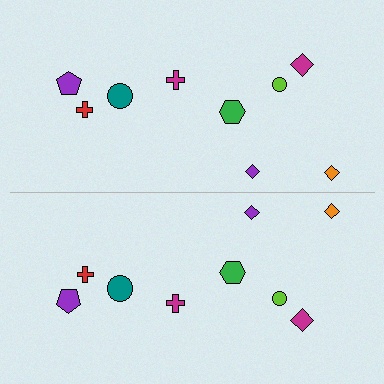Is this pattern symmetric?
Yes, this pattern has bilateral (reflection) symmetry.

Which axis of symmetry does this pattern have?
The pattern has a horizontal axis of symmetry running through the center of the image.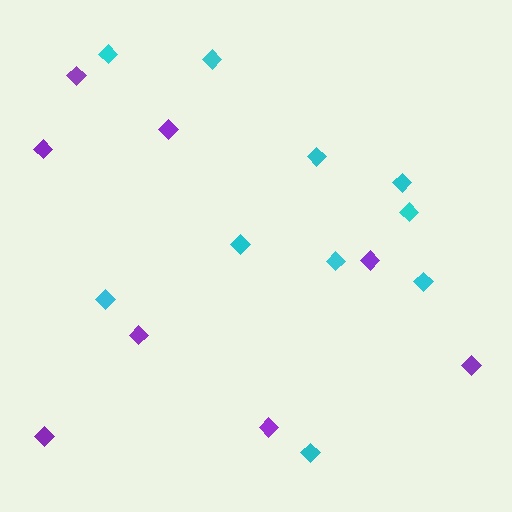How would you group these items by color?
There are 2 groups: one group of cyan diamonds (10) and one group of purple diamonds (8).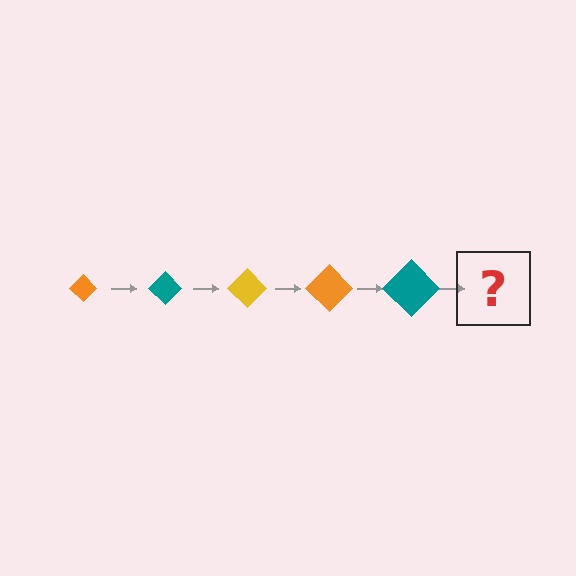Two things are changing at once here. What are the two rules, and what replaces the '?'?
The two rules are that the diamond grows larger each step and the color cycles through orange, teal, and yellow. The '?' should be a yellow diamond, larger than the previous one.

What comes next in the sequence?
The next element should be a yellow diamond, larger than the previous one.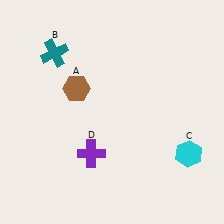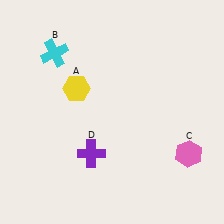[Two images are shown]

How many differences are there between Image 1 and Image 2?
There are 3 differences between the two images.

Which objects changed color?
A changed from brown to yellow. B changed from teal to cyan. C changed from cyan to pink.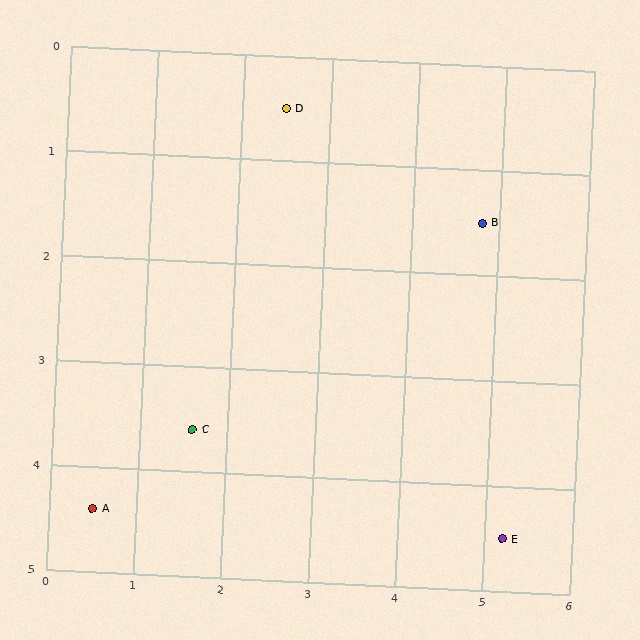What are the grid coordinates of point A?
Point A is at approximately (0.5, 4.4).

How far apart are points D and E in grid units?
Points D and E are about 4.8 grid units apart.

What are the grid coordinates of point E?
Point E is at approximately (5.2, 4.5).